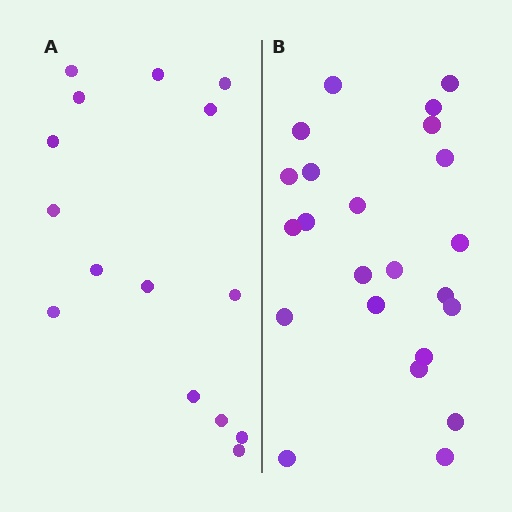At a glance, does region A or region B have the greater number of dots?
Region B (the right region) has more dots.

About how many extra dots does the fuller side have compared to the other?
Region B has roughly 8 or so more dots than region A.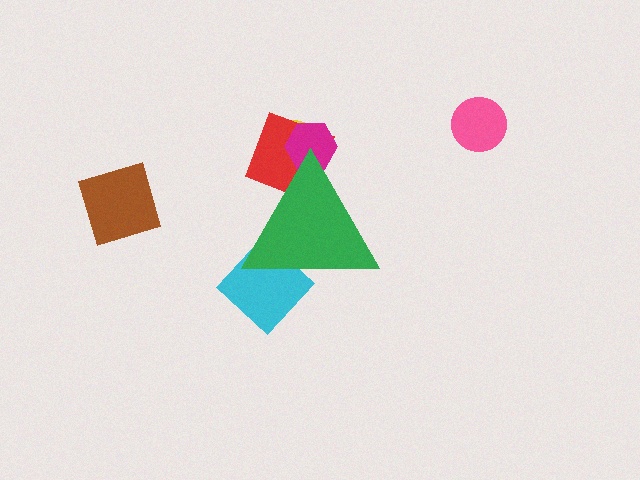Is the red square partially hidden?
Yes, the red square is partially hidden behind the green triangle.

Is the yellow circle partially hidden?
Yes, the yellow circle is partially hidden behind the green triangle.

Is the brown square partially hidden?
No, the brown square is fully visible.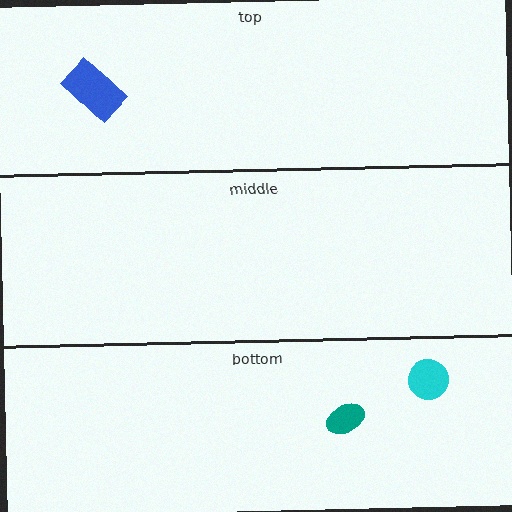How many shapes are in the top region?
1.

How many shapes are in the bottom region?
2.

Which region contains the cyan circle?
The bottom region.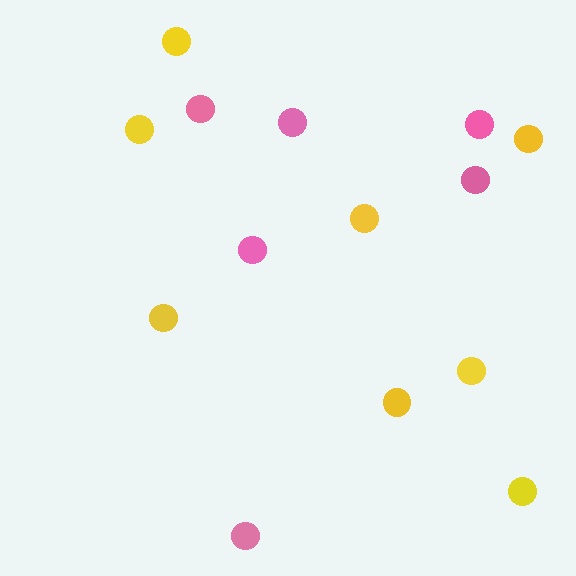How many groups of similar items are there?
There are 2 groups: one group of yellow circles (8) and one group of pink circles (6).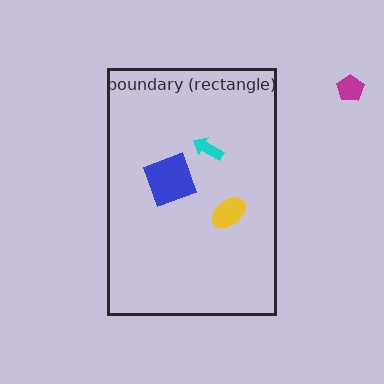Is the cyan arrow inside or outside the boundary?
Inside.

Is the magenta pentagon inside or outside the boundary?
Outside.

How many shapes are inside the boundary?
3 inside, 1 outside.